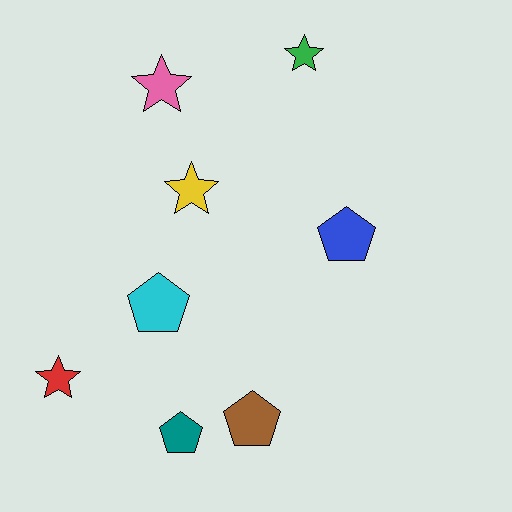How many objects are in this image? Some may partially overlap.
There are 8 objects.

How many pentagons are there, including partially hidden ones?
There are 4 pentagons.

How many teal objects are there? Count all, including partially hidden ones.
There is 1 teal object.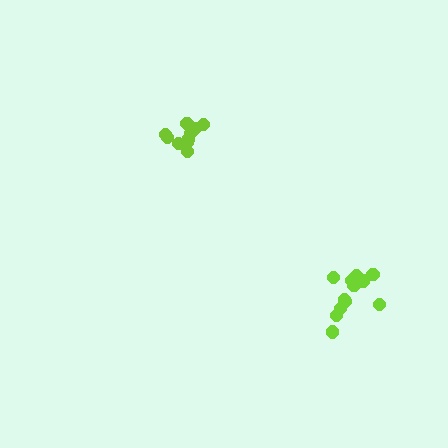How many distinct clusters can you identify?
There are 2 distinct clusters.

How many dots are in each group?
Group 1: 10 dots, Group 2: 13 dots (23 total).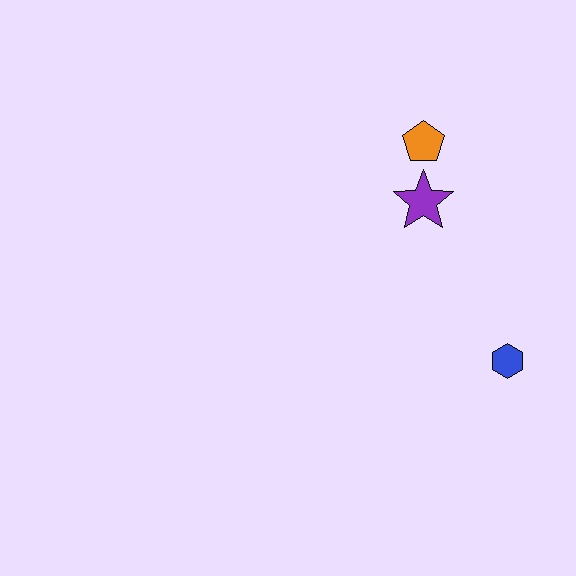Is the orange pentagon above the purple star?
Yes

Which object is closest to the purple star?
The orange pentagon is closest to the purple star.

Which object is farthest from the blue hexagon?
The orange pentagon is farthest from the blue hexagon.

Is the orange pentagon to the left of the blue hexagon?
Yes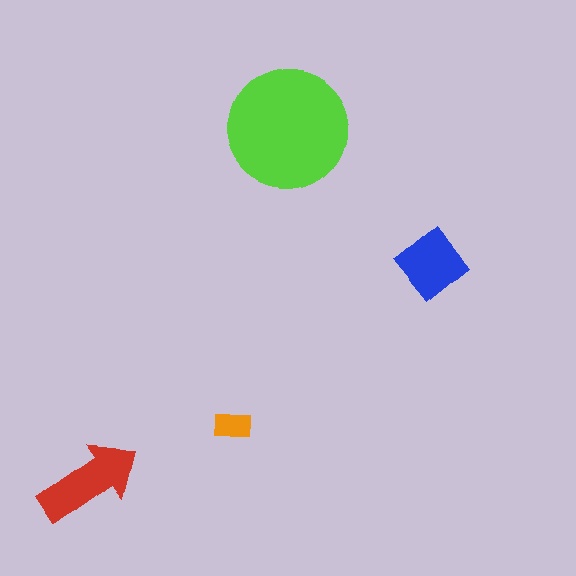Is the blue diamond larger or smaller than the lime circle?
Smaller.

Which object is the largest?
The lime circle.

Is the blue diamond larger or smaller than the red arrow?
Smaller.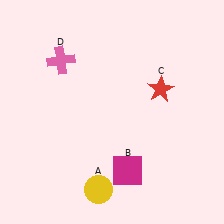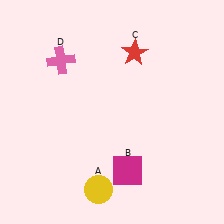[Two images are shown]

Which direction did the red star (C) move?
The red star (C) moved up.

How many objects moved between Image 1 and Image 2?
1 object moved between the two images.